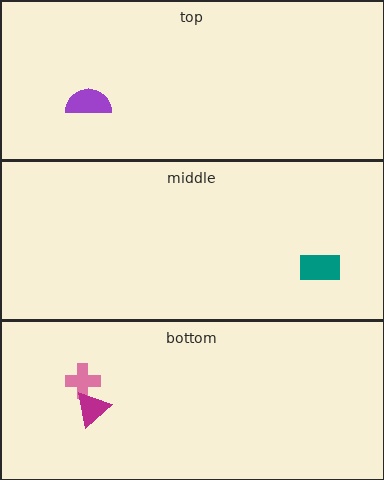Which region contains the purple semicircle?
The top region.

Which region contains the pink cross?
The bottom region.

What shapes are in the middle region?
The teal rectangle.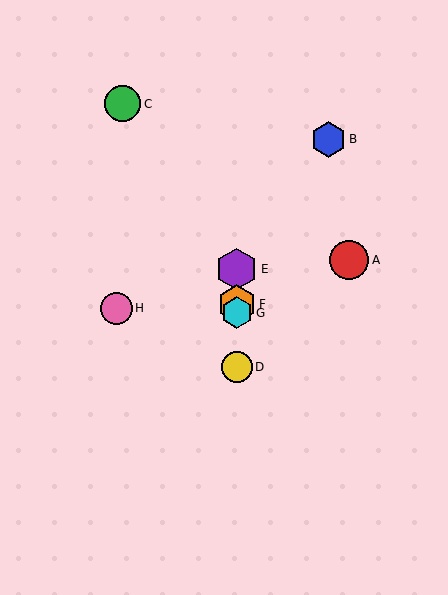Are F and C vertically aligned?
No, F is at x≈237 and C is at x≈123.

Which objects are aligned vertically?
Objects D, E, F, G are aligned vertically.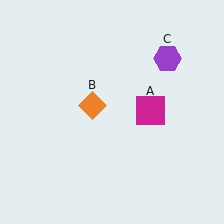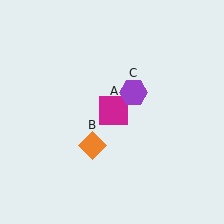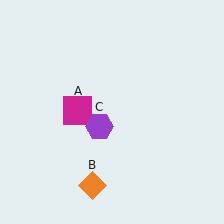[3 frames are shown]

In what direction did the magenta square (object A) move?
The magenta square (object A) moved left.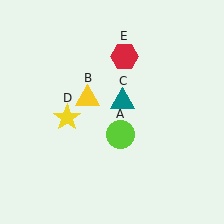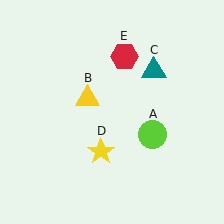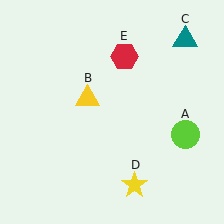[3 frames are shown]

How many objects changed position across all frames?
3 objects changed position: lime circle (object A), teal triangle (object C), yellow star (object D).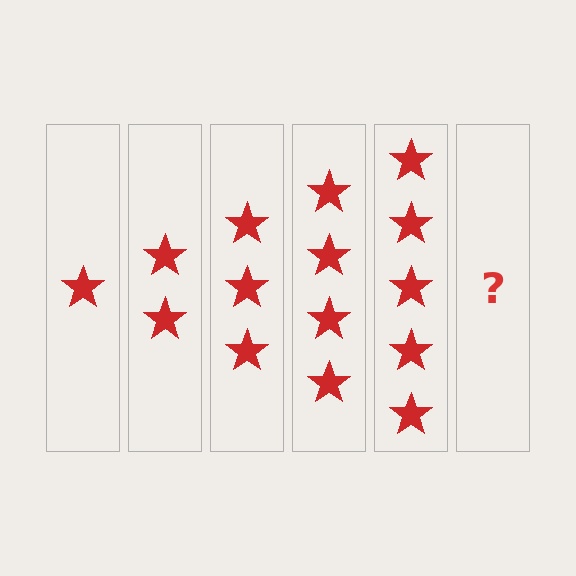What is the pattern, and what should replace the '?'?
The pattern is that each step adds one more star. The '?' should be 6 stars.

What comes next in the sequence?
The next element should be 6 stars.